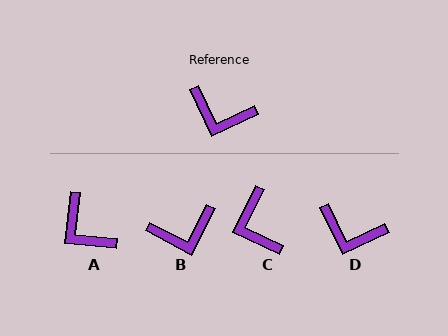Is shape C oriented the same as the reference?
No, it is off by about 51 degrees.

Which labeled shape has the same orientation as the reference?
D.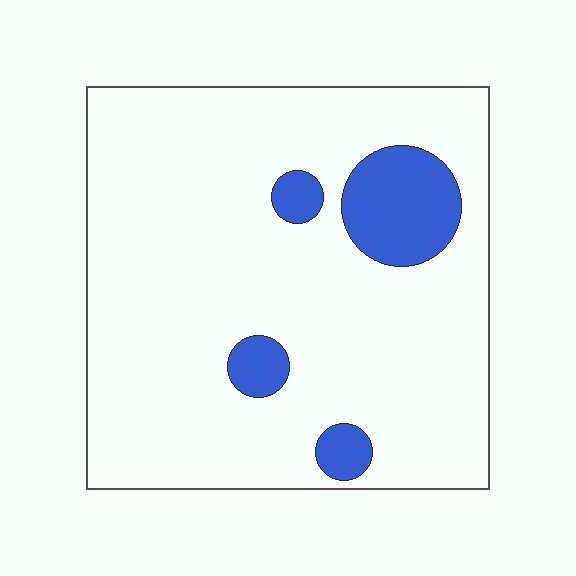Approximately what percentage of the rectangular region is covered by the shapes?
Approximately 10%.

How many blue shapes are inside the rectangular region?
4.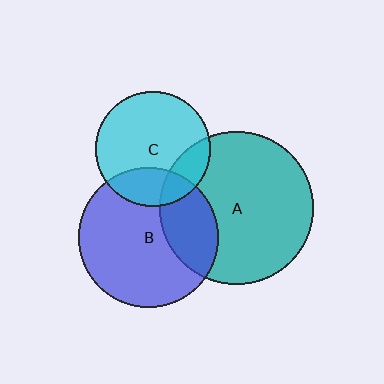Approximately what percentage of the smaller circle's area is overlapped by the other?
Approximately 20%.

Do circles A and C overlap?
Yes.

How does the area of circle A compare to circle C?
Approximately 1.8 times.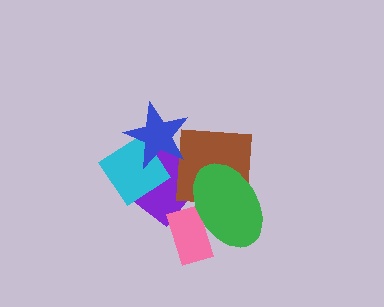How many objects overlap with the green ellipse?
3 objects overlap with the green ellipse.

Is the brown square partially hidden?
Yes, it is partially covered by another shape.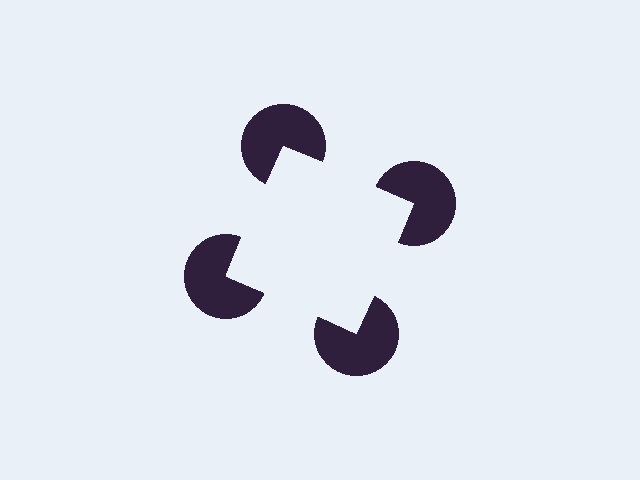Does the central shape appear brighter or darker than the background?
It typically appears slightly brighter than the background, even though no actual brightness change is drawn.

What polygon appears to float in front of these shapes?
An illusory square — its edges are inferred from the aligned wedge cuts in the pac-man discs, not physically drawn.